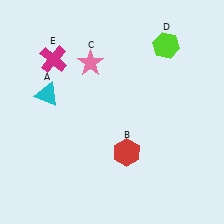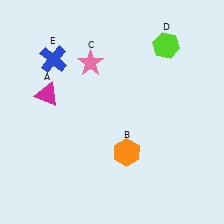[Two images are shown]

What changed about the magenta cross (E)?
In Image 1, E is magenta. In Image 2, it changed to blue.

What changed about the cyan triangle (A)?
In Image 1, A is cyan. In Image 2, it changed to magenta.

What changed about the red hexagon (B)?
In Image 1, B is red. In Image 2, it changed to orange.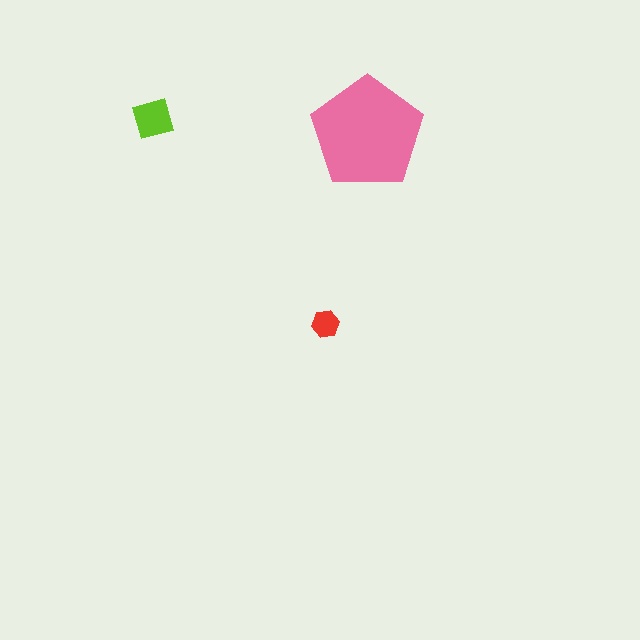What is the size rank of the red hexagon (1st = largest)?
3rd.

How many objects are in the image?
There are 3 objects in the image.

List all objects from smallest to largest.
The red hexagon, the lime square, the pink pentagon.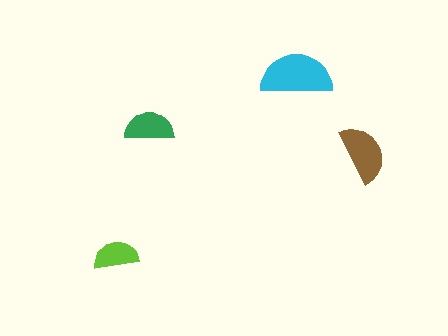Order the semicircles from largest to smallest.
the cyan one, the brown one, the green one, the lime one.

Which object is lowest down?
The lime semicircle is bottommost.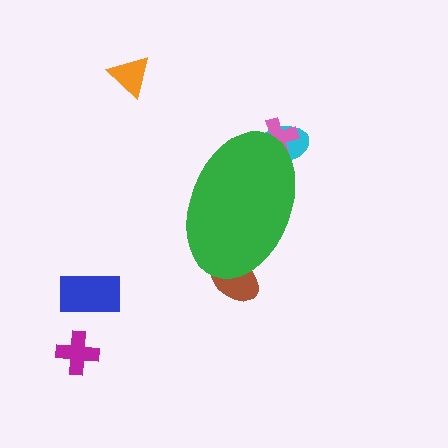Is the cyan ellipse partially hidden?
Yes, the cyan ellipse is partially hidden behind the green ellipse.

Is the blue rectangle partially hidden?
No, the blue rectangle is fully visible.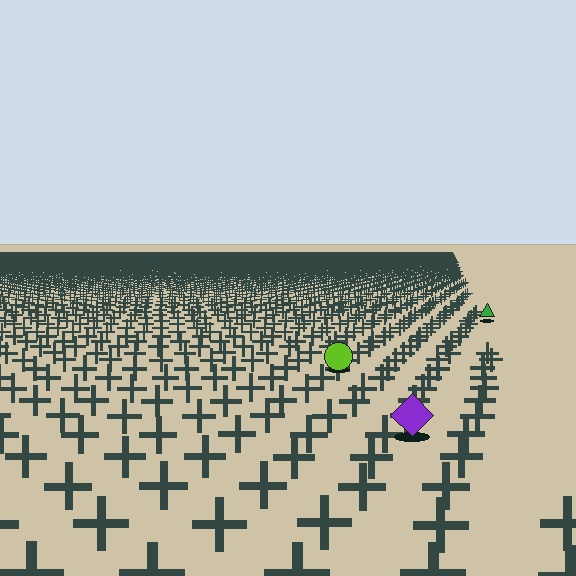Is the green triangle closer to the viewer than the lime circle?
No. The lime circle is closer — you can tell from the texture gradient: the ground texture is coarser near it.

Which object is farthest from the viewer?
The green triangle is farthest from the viewer. It appears smaller and the ground texture around it is denser.